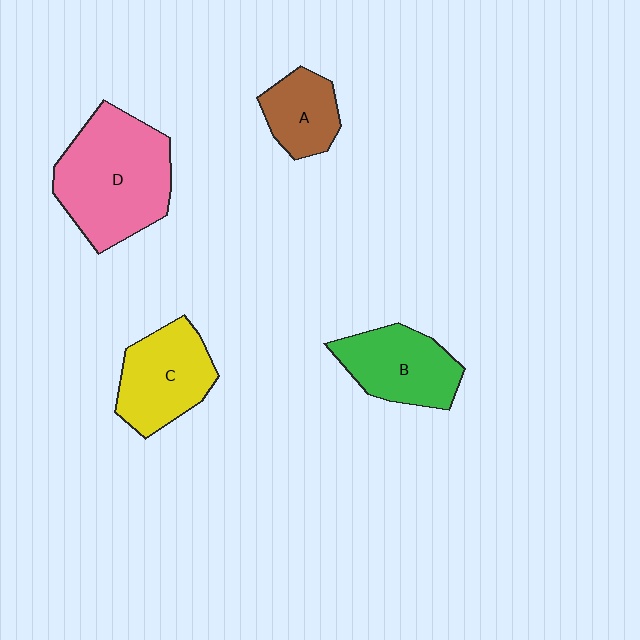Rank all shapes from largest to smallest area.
From largest to smallest: D (pink), C (yellow), B (green), A (brown).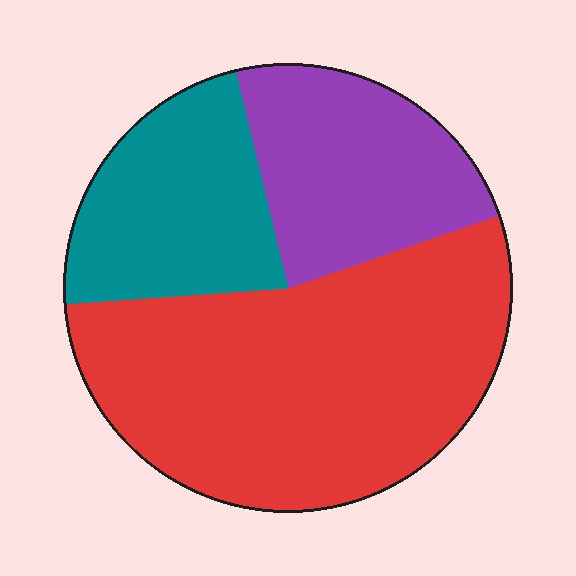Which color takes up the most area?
Red, at roughly 55%.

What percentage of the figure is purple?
Purple takes up about one quarter (1/4) of the figure.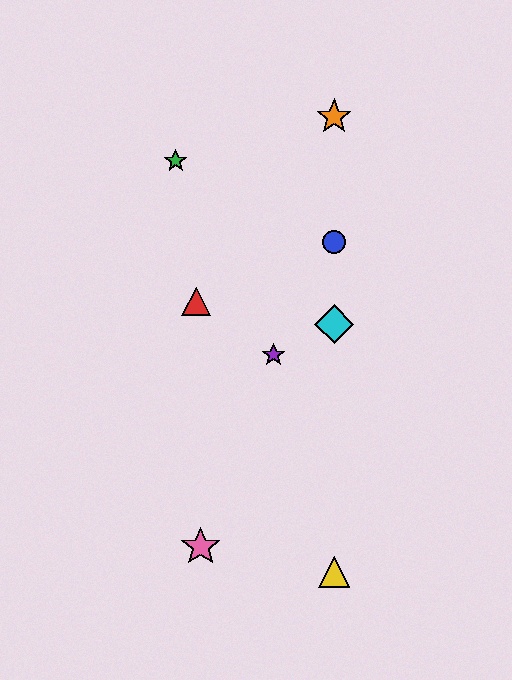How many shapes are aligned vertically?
4 shapes (the blue circle, the yellow triangle, the orange star, the cyan diamond) are aligned vertically.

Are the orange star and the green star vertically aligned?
No, the orange star is at x≈334 and the green star is at x≈176.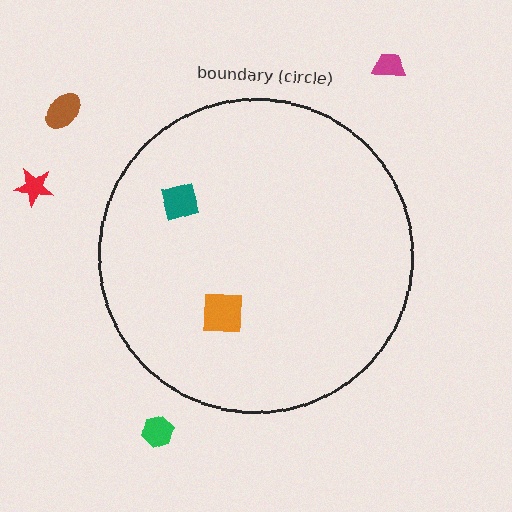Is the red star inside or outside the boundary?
Outside.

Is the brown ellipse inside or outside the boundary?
Outside.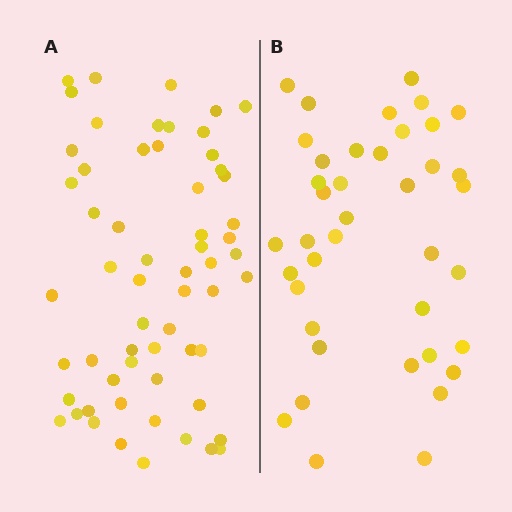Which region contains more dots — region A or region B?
Region A (the left region) has more dots.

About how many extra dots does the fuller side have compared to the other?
Region A has approximately 20 more dots than region B.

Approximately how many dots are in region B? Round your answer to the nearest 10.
About 40 dots.